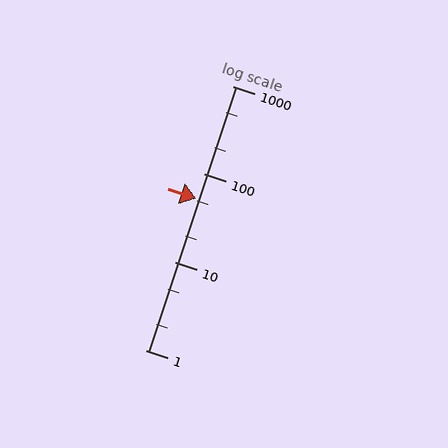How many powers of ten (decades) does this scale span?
The scale spans 3 decades, from 1 to 1000.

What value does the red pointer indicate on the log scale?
The pointer indicates approximately 53.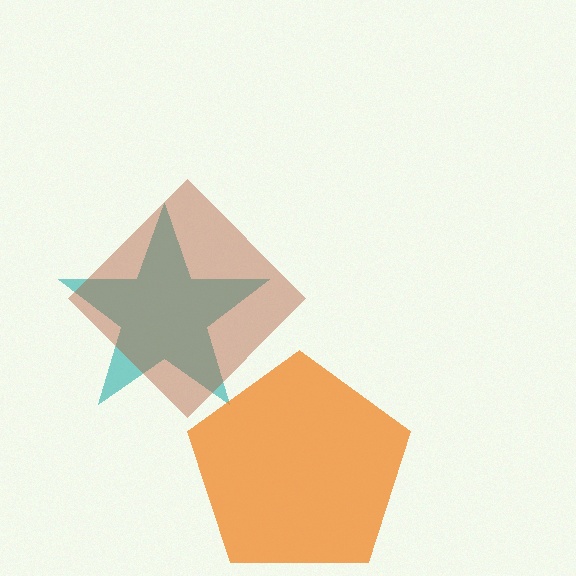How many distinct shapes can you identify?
There are 3 distinct shapes: a teal star, an orange pentagon, a brown diamond.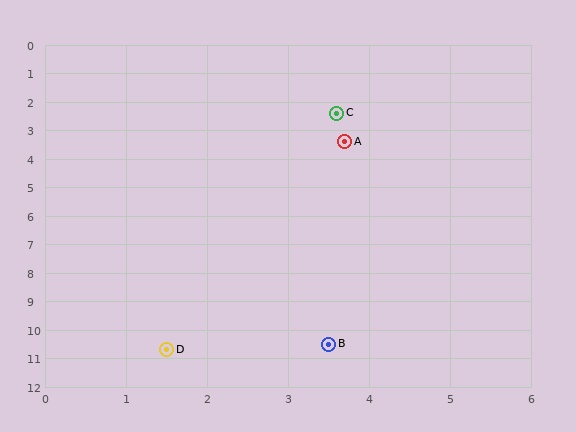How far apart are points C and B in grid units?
Points C and B are about 8.1 grid units apart.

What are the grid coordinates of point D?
Point D is at approximately (1.5, 10.7).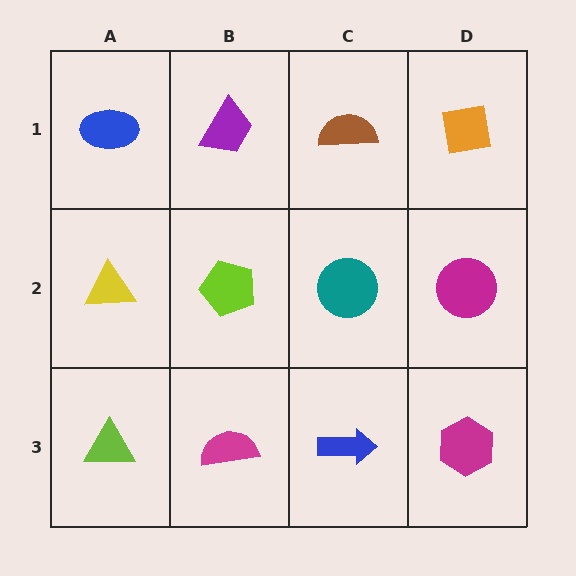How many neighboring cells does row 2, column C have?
4.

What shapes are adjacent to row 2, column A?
A blue ellipse (row 1, column A), a lime triangle (row 3, column A), a lime pentagon (row 2, column B).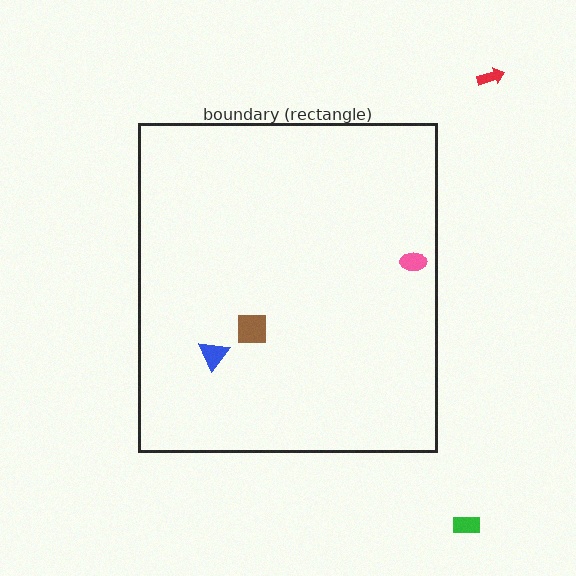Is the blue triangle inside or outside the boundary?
Inside.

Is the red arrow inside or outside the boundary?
Outside.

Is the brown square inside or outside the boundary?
Inside.